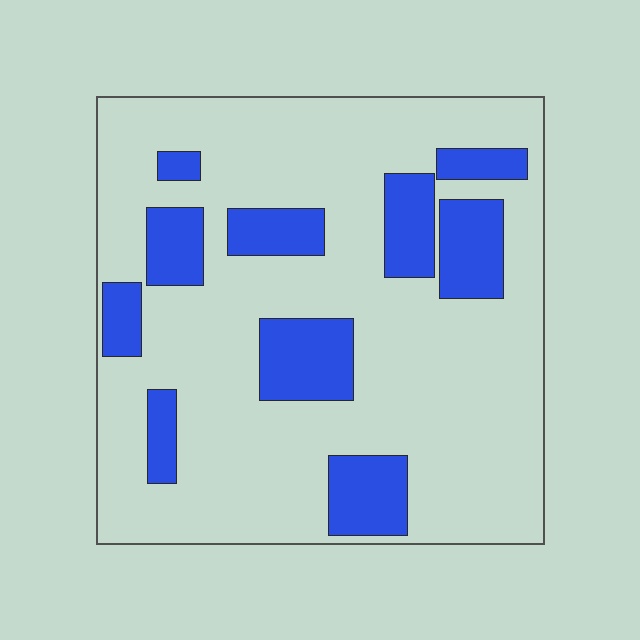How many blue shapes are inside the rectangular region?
10.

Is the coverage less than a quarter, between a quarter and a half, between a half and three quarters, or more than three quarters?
Less than a quarter.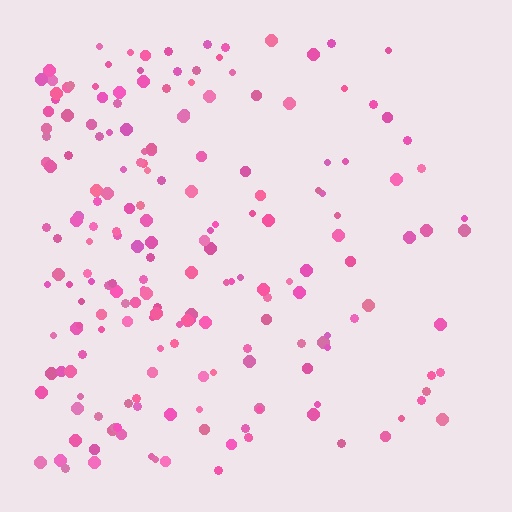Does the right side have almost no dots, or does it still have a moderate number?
Still a moderate number, just noticeably fewer than the left.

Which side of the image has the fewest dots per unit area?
The right.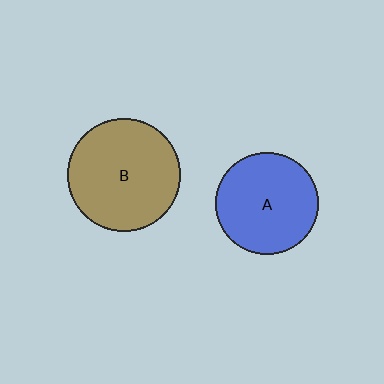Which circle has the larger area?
Circle B (brown).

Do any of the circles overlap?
No, none of the circles overlap.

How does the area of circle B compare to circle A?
Approximately 1.2 times.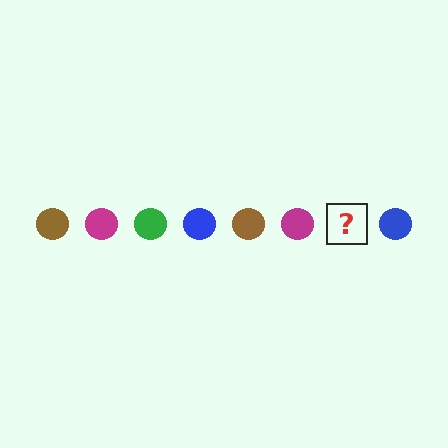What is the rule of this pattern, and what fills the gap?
The rule is that the pattern cycles through brown, magenta, green, blue circles. The gap should be filled with a green circle.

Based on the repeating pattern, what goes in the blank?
The blank should be a green circle.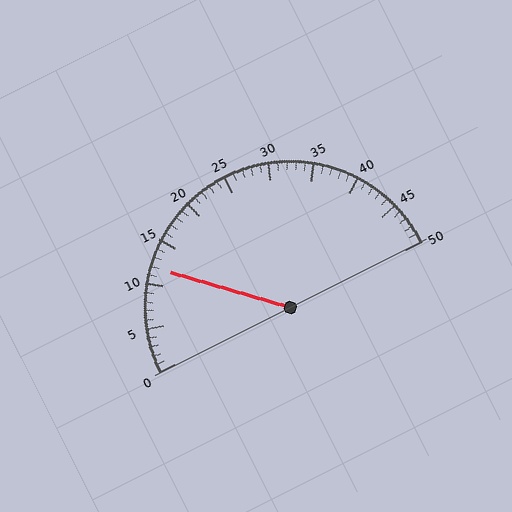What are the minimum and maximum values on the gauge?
The gauge ranges from 0 to 50.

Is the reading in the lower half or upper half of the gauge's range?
The reading is in the lower half of the range (0 to 50).